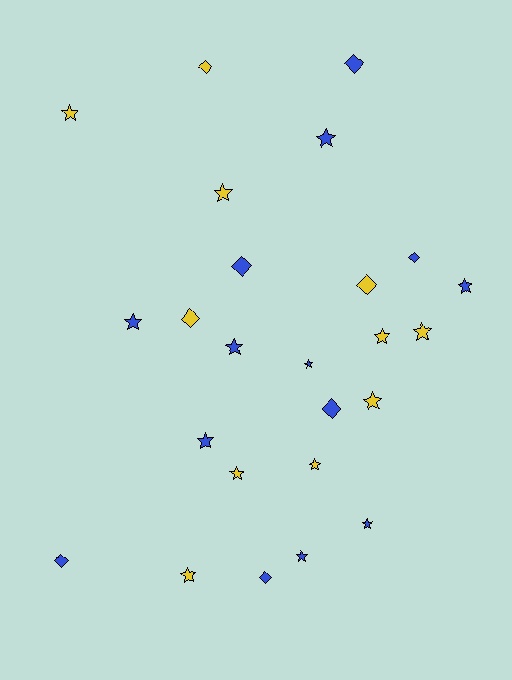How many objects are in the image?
There are 25 objects.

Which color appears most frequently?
Blue, with 14 objects.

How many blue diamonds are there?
There are 6 blue diamonds.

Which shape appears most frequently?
Star, with 16 objects.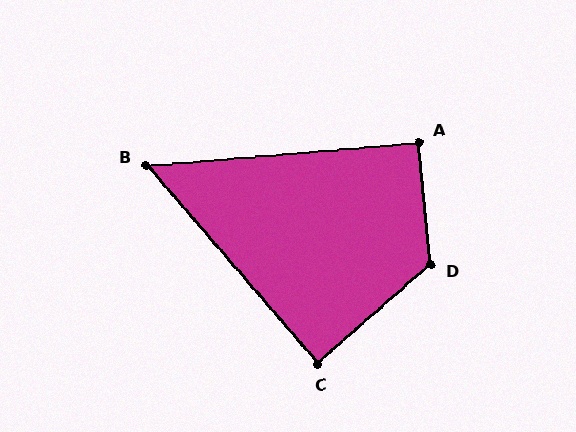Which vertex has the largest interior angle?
D, at approximately 126 degrees.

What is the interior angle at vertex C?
Approximately 90 degrees (approximately right).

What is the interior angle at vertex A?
Approximately 90 degrees (approximately right).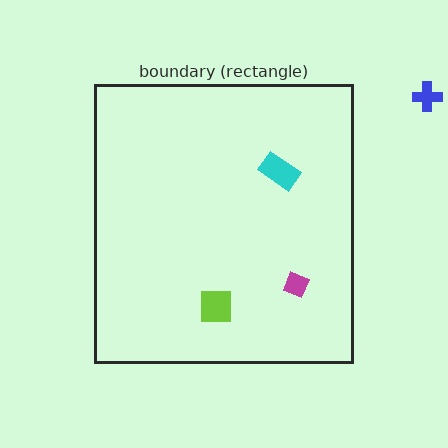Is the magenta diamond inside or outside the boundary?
Inside.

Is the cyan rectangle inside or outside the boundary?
Inside.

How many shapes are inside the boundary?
3 inside, 1 outside.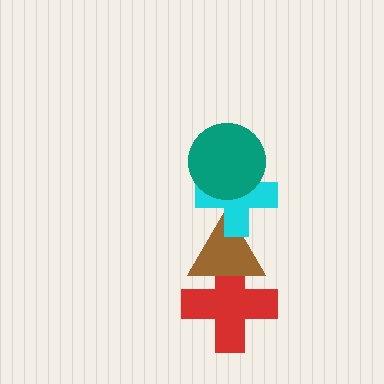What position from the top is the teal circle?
The teal circle is 1st from the top.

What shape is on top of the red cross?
The brown triangle is on top of the red cross.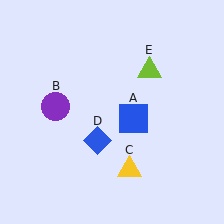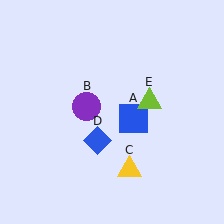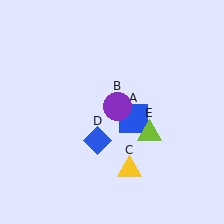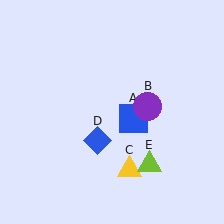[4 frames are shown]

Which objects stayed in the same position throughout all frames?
Blue square (object A) and yellow triangle (object C) and blue diamond (object D) remained stationary.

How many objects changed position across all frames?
2 objects changed position: purple circle (object B), lime triangle (object E).